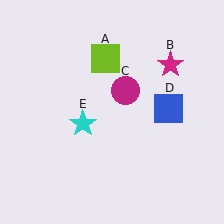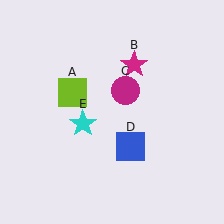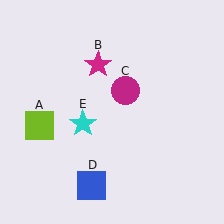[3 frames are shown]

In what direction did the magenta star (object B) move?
The magenta star (object B) moved left.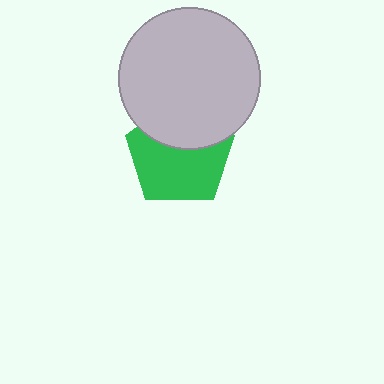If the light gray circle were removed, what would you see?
You would see the complete green pentagon.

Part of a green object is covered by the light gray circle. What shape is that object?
It is a pentagon.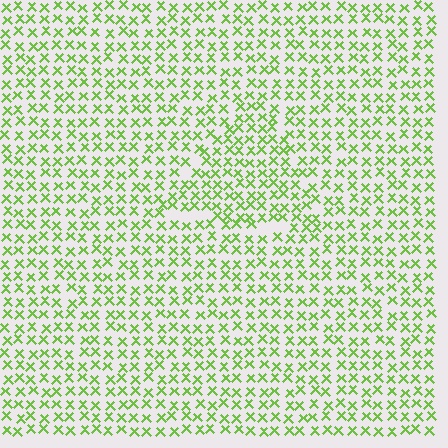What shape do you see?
I see a triangle.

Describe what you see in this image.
The image contains small lime elements arranged at two different densities. A triangle-shaped region is visible where the elements are more densely packed than the surrounding area.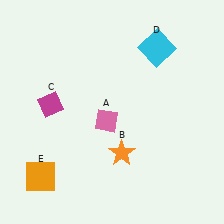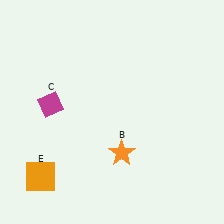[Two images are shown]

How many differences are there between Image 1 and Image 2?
There are 2 differences between the two images.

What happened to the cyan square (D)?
The cyan square (D) was removed in Image 2. It was in the top-right area of Image 1.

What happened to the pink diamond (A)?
The pink diamond (A) was removed in Image 2. It was in the bottom-left area of Image 1.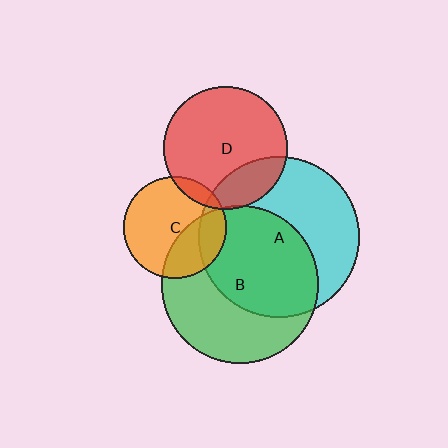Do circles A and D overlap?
Yes.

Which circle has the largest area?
Circle A (cyan).